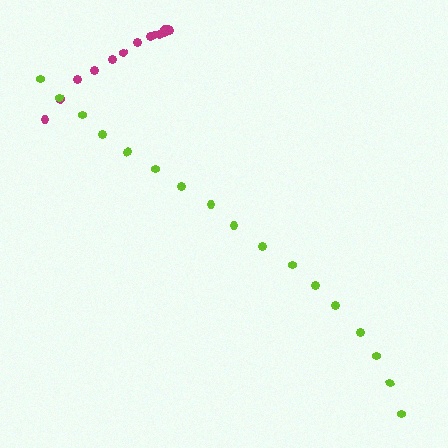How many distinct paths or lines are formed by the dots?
There are 2 distinct paths.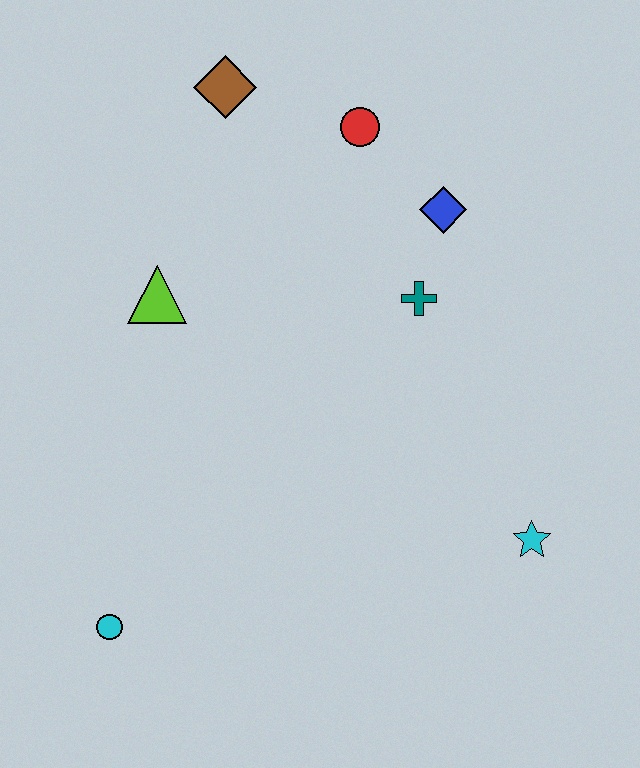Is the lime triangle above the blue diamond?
No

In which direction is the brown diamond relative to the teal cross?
The brown diamond is above the teal cross.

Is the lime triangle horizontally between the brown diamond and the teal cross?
No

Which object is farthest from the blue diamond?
The cyan circle is farthest from the blue diamond.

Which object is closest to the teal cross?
The blue diamond is closest to the teal cross.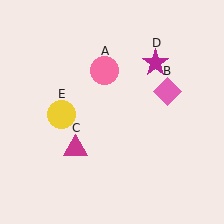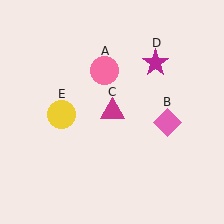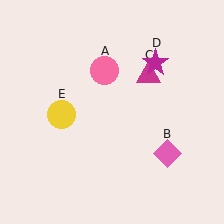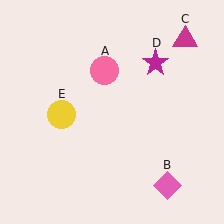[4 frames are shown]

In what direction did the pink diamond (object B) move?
The pink diamond (object B) moved down.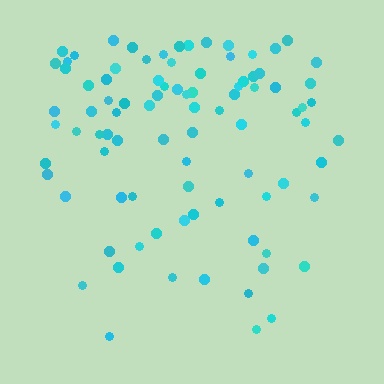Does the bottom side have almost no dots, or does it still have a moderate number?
Still a moderate number, just noticeably fewer than the top.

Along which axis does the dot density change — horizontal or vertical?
Vertical.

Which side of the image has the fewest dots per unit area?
The bottom.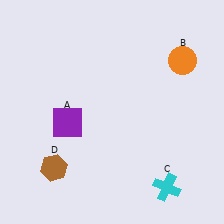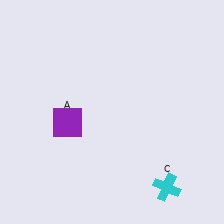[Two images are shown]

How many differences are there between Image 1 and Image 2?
There are 2 differences between the two images.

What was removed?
The brown hexagon (D), the orange circle (B) were removed in Image 2.